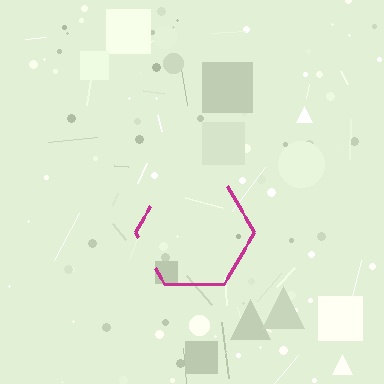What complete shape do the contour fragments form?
The contour fragments form a hexagon.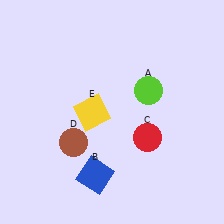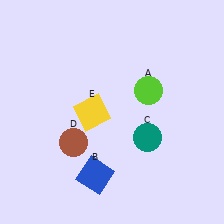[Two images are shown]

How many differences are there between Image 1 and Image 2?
There is 1 difference between the two images.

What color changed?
The circle (C) changed from red in Image 1 to teal in Image 2.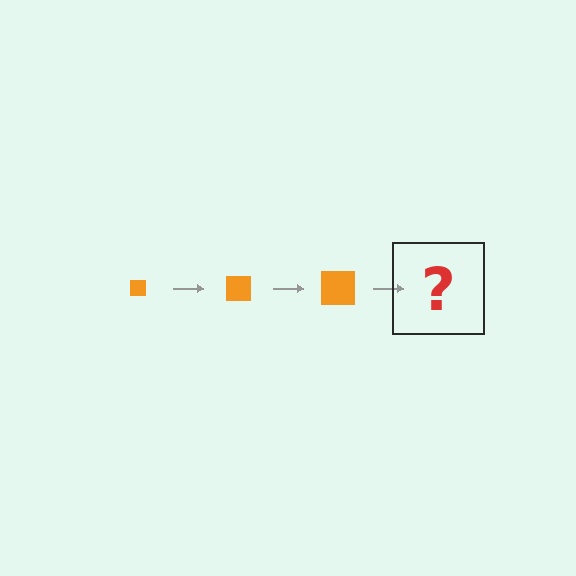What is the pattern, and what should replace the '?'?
The pattern is that the square gets progressively larger each step. The '?' should be an orange square, larger than the previous one.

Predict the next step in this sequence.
The next step is an orange square, larger than the previous one.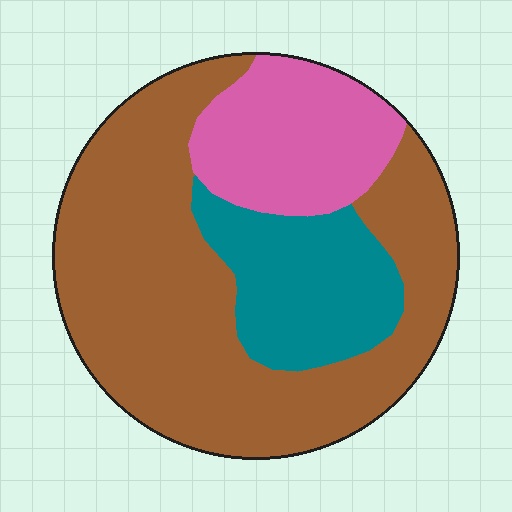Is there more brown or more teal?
Brown.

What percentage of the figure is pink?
Pink takes up about one fifth (1/5) of the figure.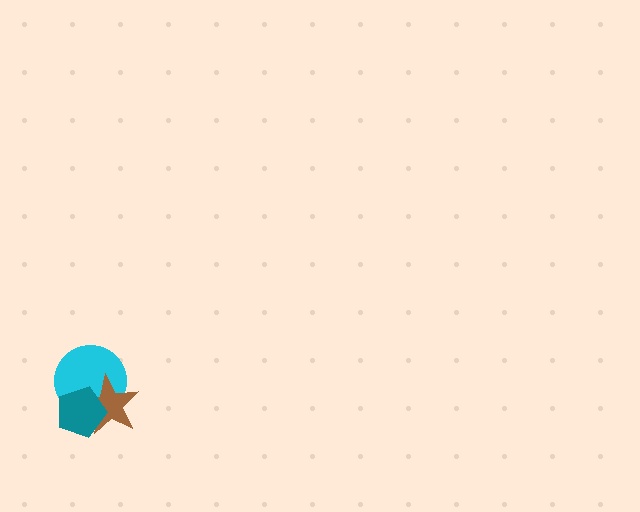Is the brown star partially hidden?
Yes, it is partially covered by another shape.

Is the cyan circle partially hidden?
Yes, it is partially covered by another shape.